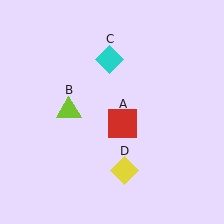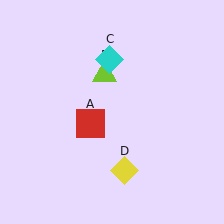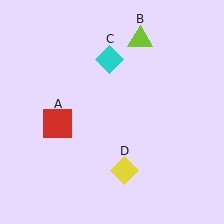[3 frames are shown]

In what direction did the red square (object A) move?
The red square (object A) moved left.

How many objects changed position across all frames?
2 objects changed position: red square (object A), lime triangle (object B).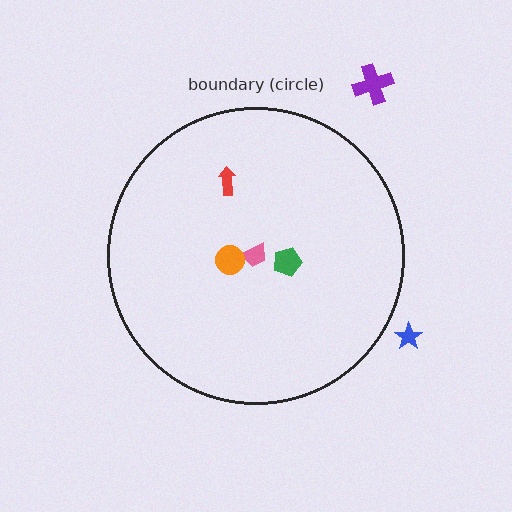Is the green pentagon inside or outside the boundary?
Inside.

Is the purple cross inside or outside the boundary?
Outside.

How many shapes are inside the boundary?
4 inside, 2 outside.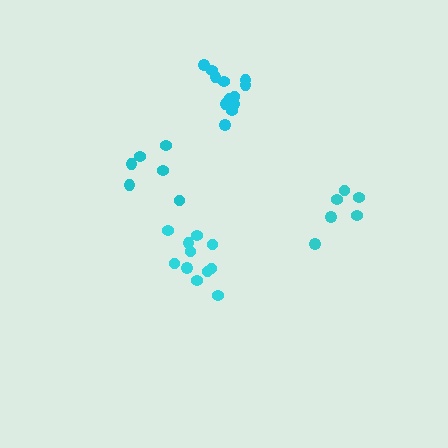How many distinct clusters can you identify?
There are 4 distinct clusters.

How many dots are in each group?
Group 1: 6 dots, Group 2: 11 dots, Group 3: 12 dots, Group 4: 6 dots (35 total).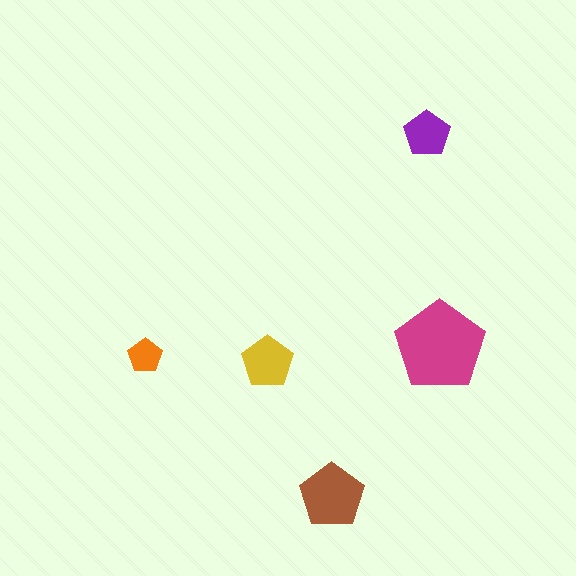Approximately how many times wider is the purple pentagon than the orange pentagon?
About 1.5 times wider.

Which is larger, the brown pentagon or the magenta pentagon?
The magenta one.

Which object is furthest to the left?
The orange pentagon is leftmost.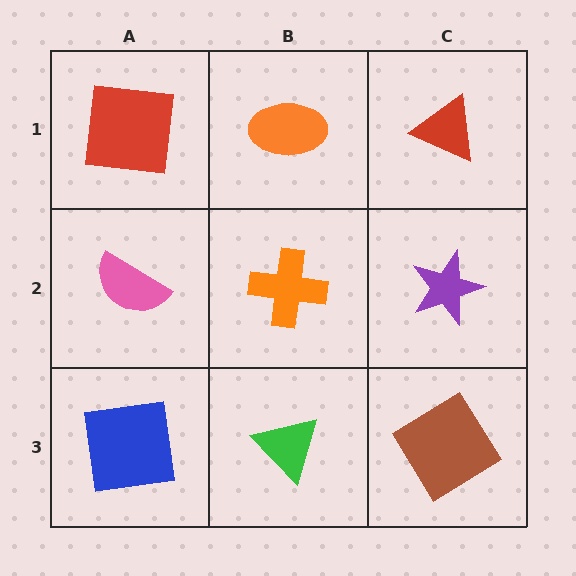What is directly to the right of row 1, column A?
An orange ellipse.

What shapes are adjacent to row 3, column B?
An orange cross (row 2, column B), a blue square (row 3, column A), a brown diamond (row 3, column C).